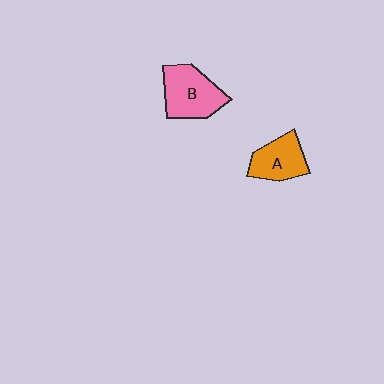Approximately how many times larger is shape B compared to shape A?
Approximately 1.3 times.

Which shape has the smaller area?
Shape A (orange).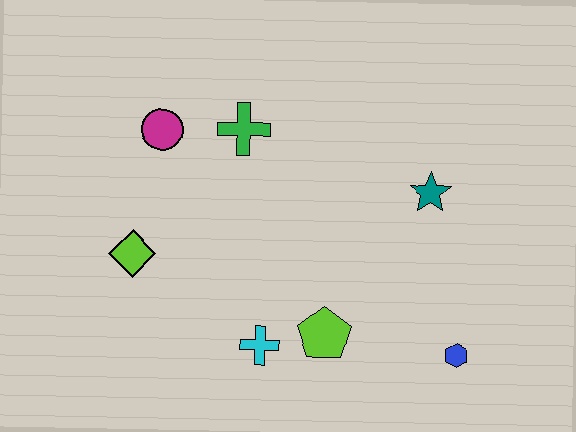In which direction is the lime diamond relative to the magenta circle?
The lime diamond is below the magenta circle.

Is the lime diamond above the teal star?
No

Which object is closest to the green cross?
The magenta circle is closest to the green cross.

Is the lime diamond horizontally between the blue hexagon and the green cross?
No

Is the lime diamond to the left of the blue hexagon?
Yes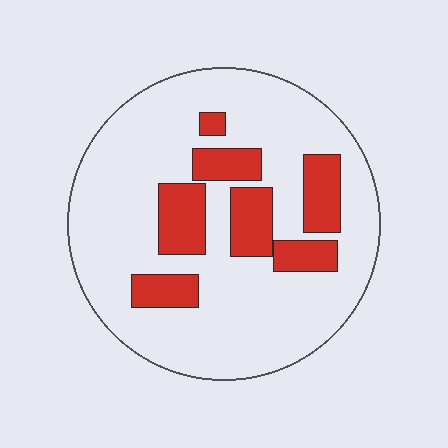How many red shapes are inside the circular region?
7.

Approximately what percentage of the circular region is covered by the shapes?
Approximately 20%.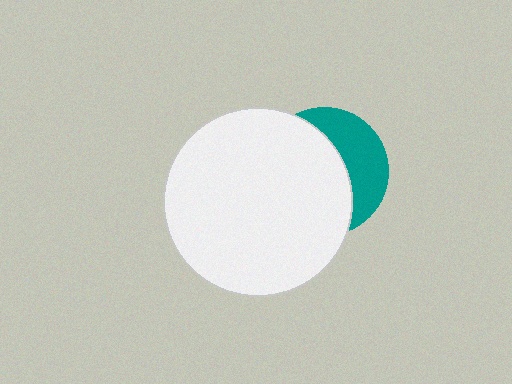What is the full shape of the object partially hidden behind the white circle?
The partially hidden object is a teal circle.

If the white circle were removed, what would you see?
You would see the complete teal circle.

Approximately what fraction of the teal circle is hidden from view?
Roughly 64% of the teal circle is hidden behind the white circle.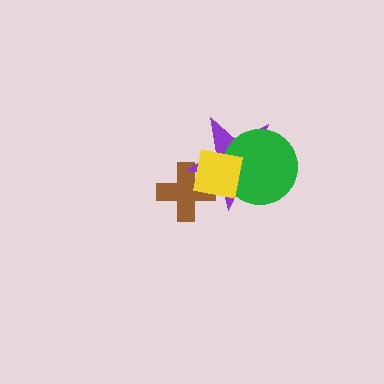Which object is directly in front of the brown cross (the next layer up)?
The purple star is directly in front of the brown cross.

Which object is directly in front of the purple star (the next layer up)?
The green circle is directly in front of the purple star.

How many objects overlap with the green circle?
2 objects overlap with the green circle.